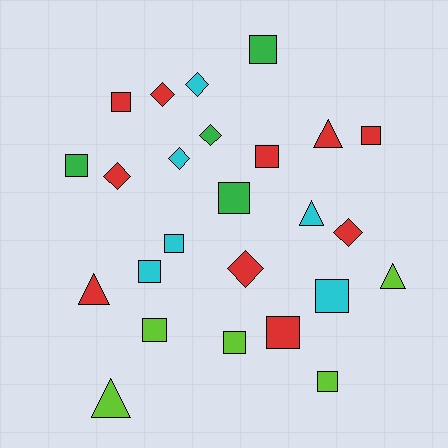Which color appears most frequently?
Red, with 10 objects.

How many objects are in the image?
There are 25 objects.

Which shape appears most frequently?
Square, with 13 objects.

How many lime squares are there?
There are 3 lime squares.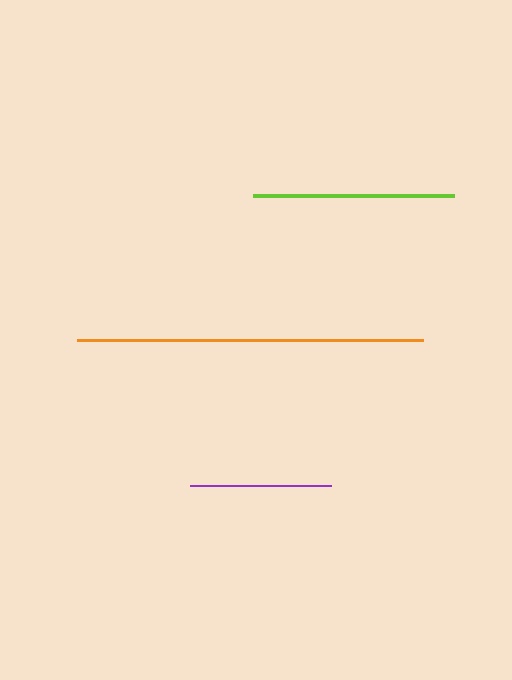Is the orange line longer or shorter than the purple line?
The orange line is longer than the purple line.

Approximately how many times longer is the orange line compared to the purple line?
The orange line is approximately 2.4 times the length of the purple line.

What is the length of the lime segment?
The lime segment is approximately 202 pixels long.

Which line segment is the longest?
The orange line is the longest at approximately 346 pixels.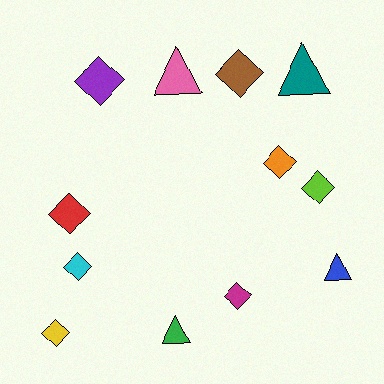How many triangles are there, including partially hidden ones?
There are 4 triangles.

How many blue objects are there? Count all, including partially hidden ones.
There is 1 blue object.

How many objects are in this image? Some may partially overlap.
There are 12 objects.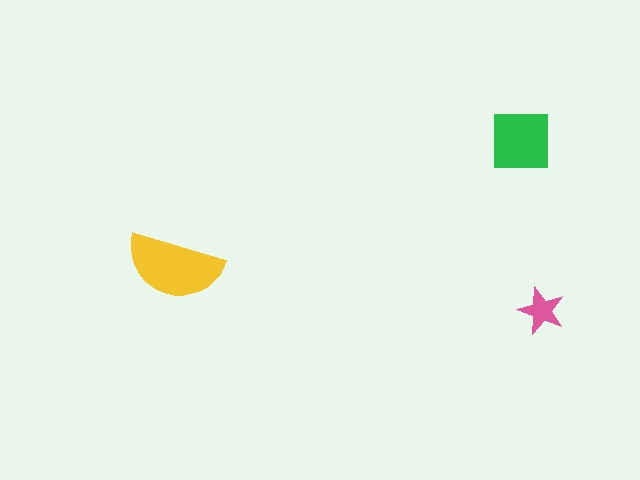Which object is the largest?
The yellow semicircle.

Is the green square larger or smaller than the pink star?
Larger.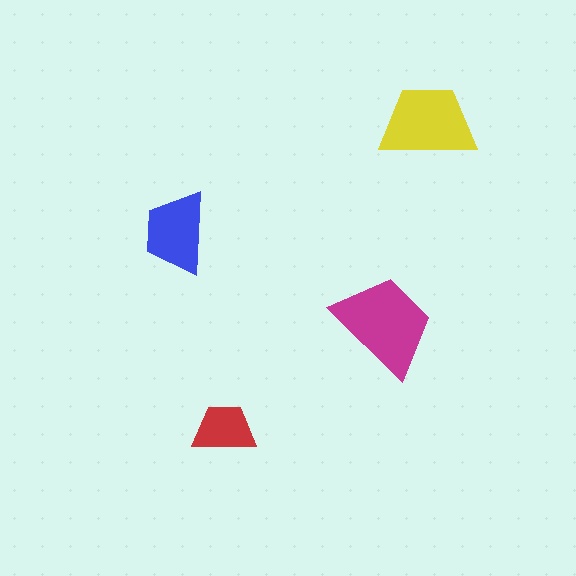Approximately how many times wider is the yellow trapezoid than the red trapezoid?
About 1.5 times wider.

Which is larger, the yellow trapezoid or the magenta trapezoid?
The magenta one.